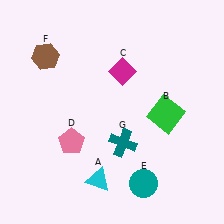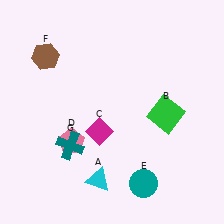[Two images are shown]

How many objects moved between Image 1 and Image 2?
2 objects moved between the two images.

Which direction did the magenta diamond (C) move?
The magenta diamond (C) moved down.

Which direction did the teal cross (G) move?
The teal cross (G) moved left.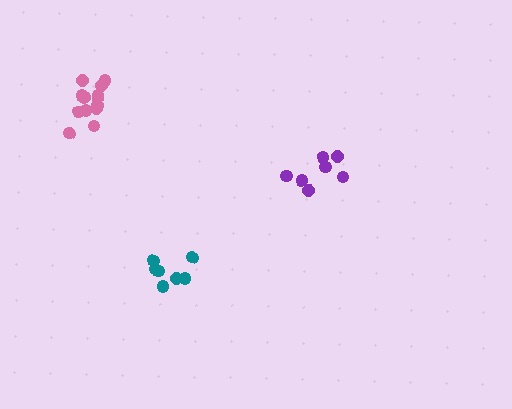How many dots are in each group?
Group 1: 13 dots, Group 2: 7 dots, Group 3: 8 dots (28 total).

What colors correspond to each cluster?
The clusters are colored: pink, purple, teal.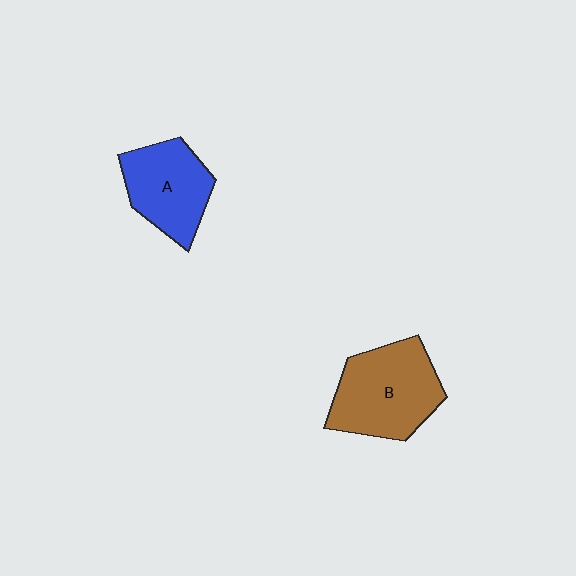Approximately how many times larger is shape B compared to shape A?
Approximately 1.3 times.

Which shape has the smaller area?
Shape A (blue).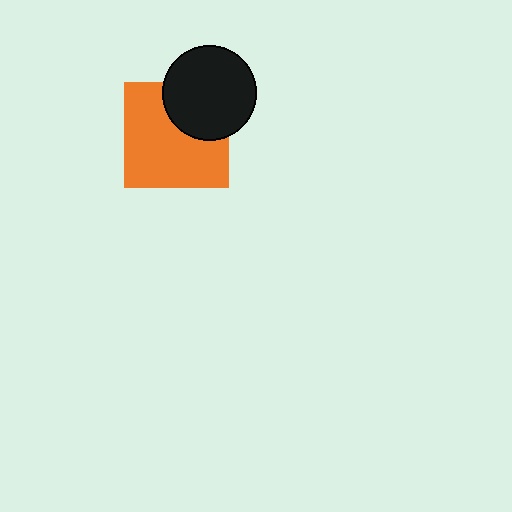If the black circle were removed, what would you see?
You would see the complete orange square.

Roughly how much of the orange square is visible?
Most of it is visible (roughly 69%).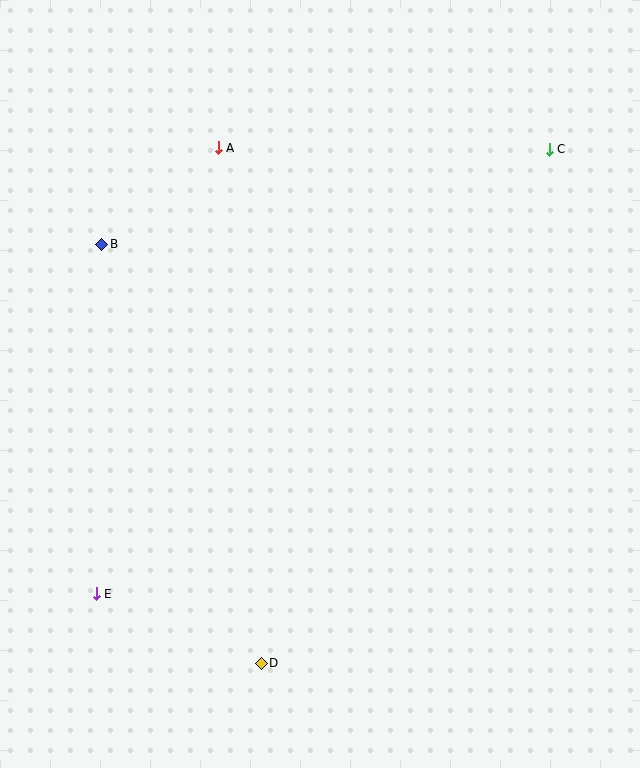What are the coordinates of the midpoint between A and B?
The midpoint between A and B is at (160, 196).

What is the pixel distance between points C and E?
The distance between C and E is 634 pixels.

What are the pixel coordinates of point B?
Point B is at (102, 244).